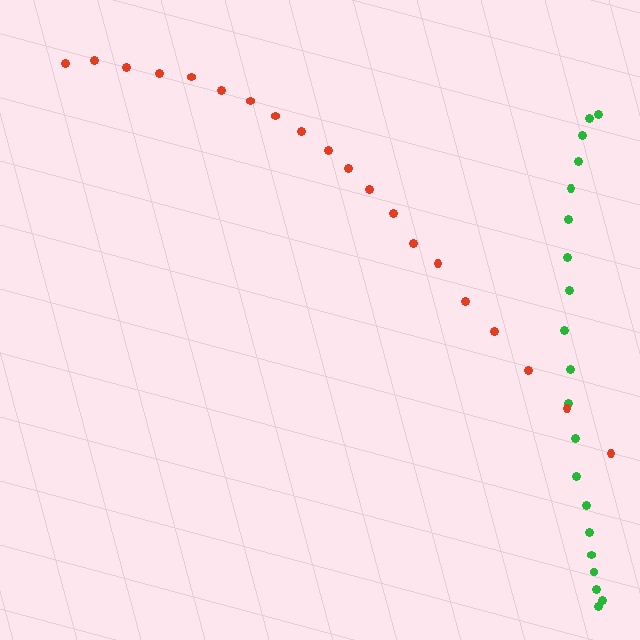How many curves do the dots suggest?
There are 2 distinct paths.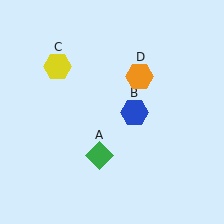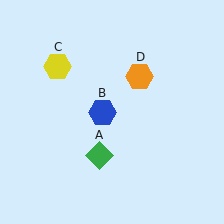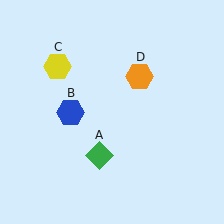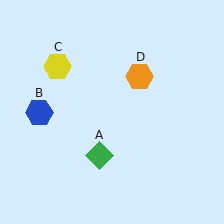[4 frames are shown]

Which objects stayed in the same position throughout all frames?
Green diamond (object A) and yellow hexagon (object C) and orange hexagon (object D) remained stationary.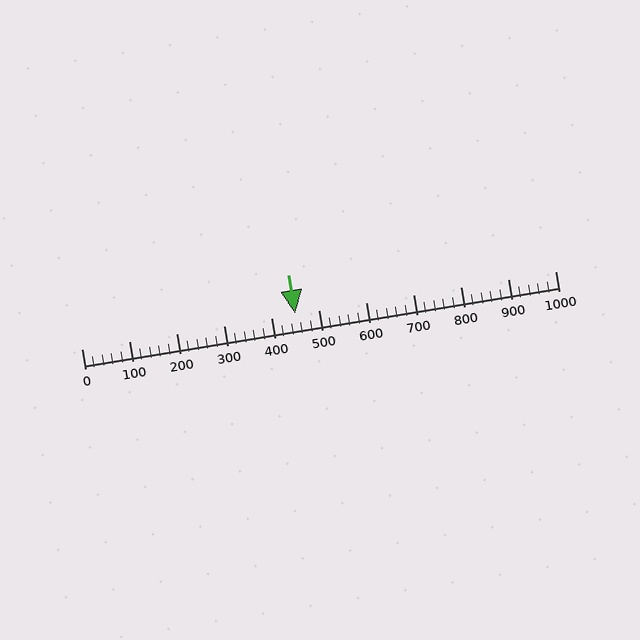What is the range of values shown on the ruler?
The ruler shows values from 0 to 1000.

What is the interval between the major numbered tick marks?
The major tick marks are spaced 100 units apart.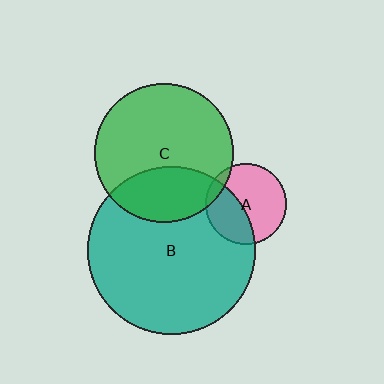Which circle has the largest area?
Circle B (teal).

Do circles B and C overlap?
Yes.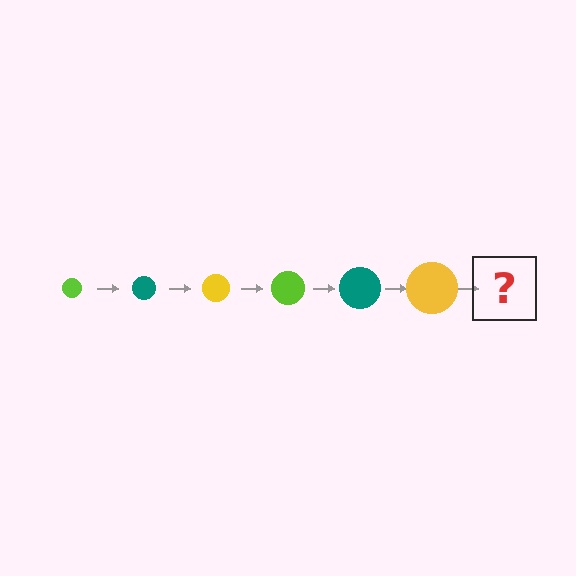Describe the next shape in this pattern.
It should be a lime circle, larger than the previous one.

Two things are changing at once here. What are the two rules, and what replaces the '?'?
The two rules are that the circle grows larger each step and the color cycles through lime, teal, and yellow. The '?' should be a lime circle, larger than the previous one.